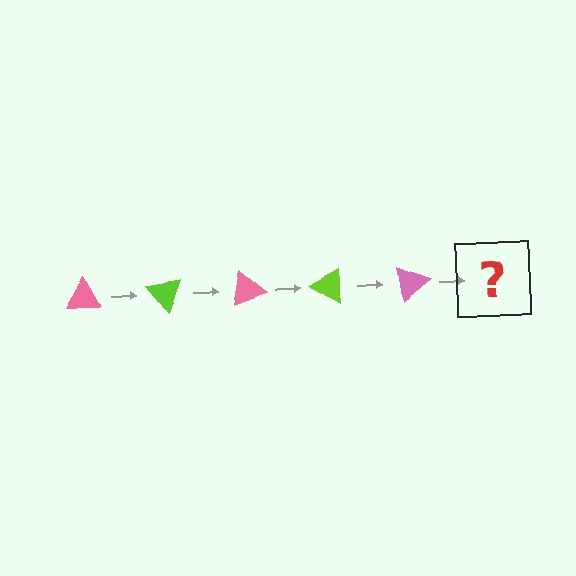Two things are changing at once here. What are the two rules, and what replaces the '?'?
The two rules are that it rotates 50 degrees each step and the color cycles through pink and lime. The '?' should be a lime triangle, rotated 250 degrees from the start.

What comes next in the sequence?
The next element should be a lime triangle, rotated 250 degrees from the start.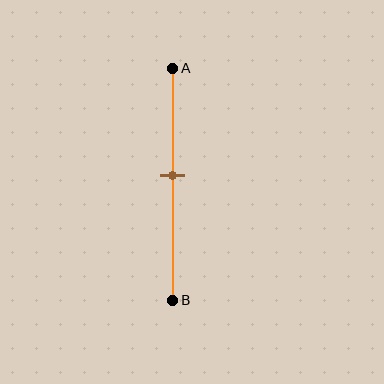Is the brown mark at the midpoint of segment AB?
No, the mark is at about 45% from A, not at the 50% midpoint.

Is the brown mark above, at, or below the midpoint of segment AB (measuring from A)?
The brown mark is above the midpoint of segment AB.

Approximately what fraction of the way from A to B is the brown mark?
The brown mark is approximately 45% of the way from A to B.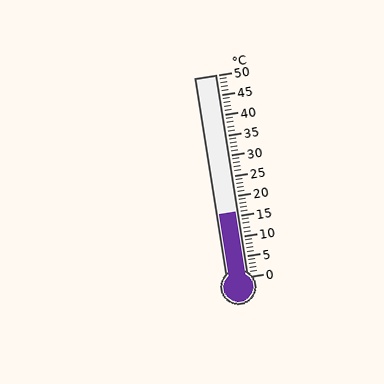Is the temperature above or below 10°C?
The temperature is above 10°C.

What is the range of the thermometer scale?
The thermometer scale ranges from 0°C to 50°C.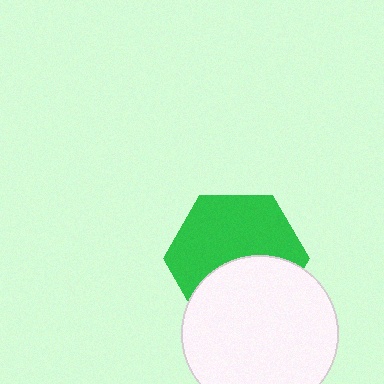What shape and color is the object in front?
The object in front is a white circle.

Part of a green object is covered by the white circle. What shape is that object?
It is a hexagon.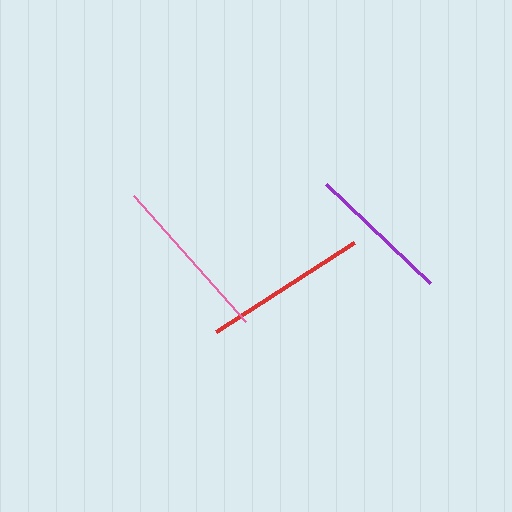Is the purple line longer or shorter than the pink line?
The pink line is longer than the purple line.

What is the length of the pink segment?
The pink segment is approximately 168 pixels long.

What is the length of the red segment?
The red segment is approximately 164 pixels long.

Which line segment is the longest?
The pink line is the longest at approximately 168 pixels.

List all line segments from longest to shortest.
From longest to shortest: pink, red, purple.